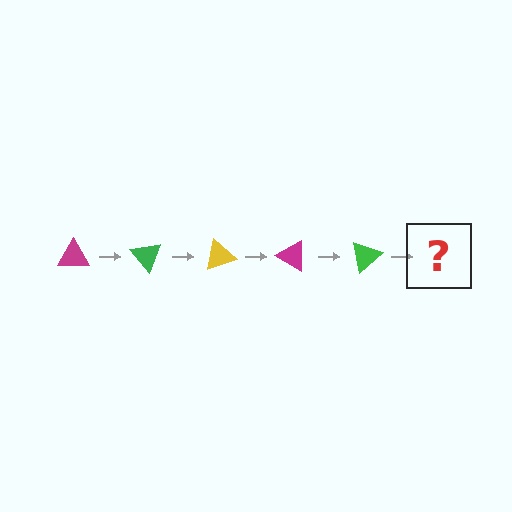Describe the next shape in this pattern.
It should be a yellow triangle, rotated 250 degrees from the start.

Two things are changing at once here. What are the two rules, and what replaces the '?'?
The two rules are that it rotates 50 degrees each step and the color cycles through magenta, green, and yellow. The '?' should be a yellow triangle, rotated 250 degrees from the start.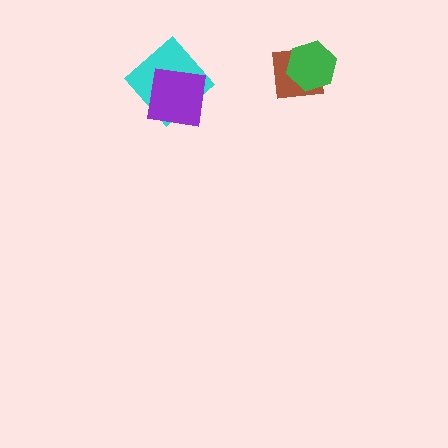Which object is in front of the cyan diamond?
The purple square is in front of the cyan diamond.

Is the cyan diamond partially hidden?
Yes, it is partially covered by another shape.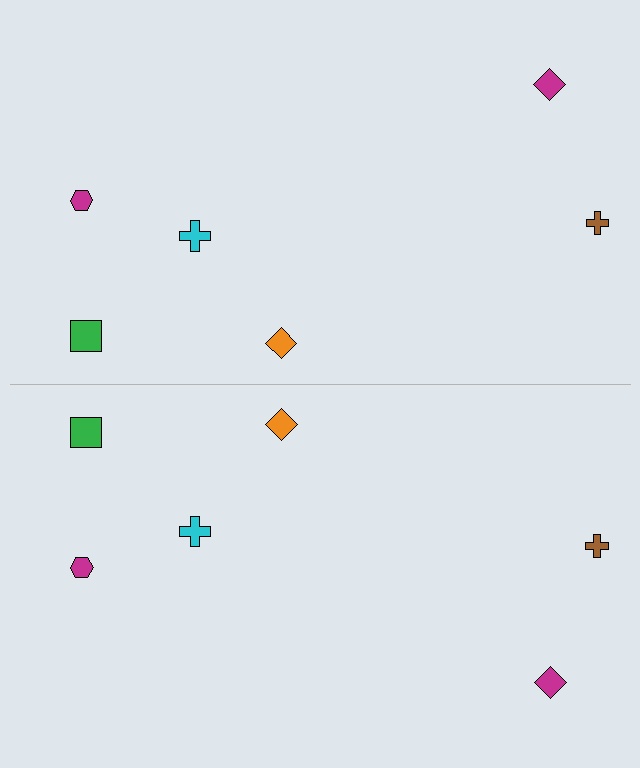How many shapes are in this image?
There are 12 shapes in this image.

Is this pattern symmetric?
Yes, this pattern has bilateral (reflection) symmetry.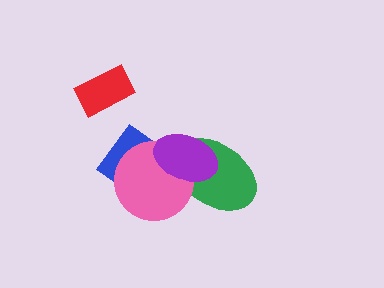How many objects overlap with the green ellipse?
2 objects overlap with the green ellipse.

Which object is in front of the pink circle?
The purple ellipse is in front of the pink circle.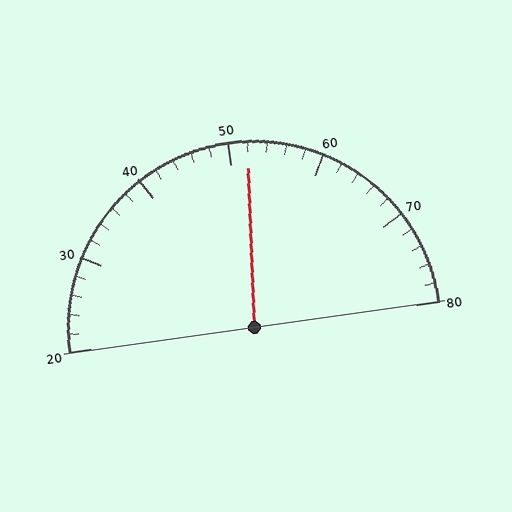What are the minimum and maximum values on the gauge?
The gauge ranges from 20 to 80.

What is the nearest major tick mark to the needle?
The nearest major tick mark is 50.